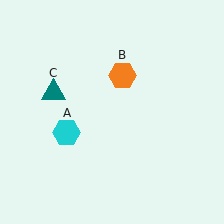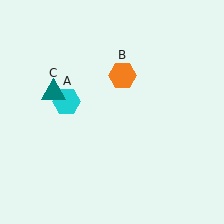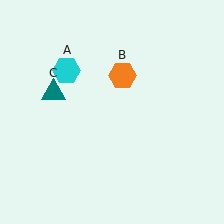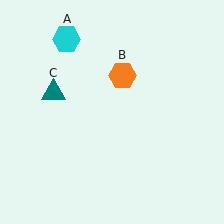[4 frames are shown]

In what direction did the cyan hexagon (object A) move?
The cyan hexagon (object A) moved up.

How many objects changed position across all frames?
1 object changed position: cyan hexagon (object A).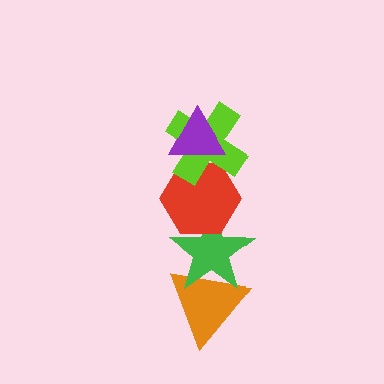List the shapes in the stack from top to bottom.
From top to bottom: the purple triangle, the lime cross, the red hexagon, the green star, the orange triangle.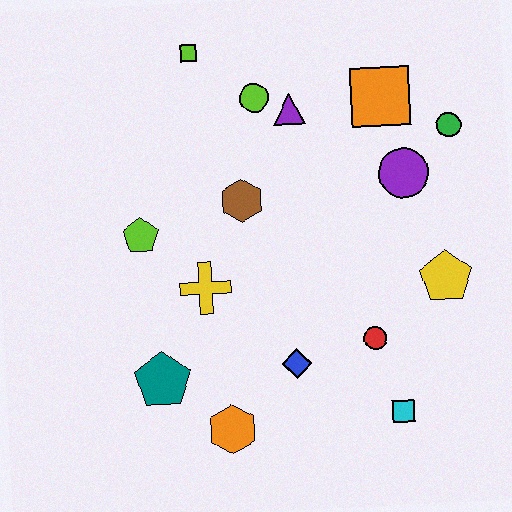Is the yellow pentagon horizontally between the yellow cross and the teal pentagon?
No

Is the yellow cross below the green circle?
Yes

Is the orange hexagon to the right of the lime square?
Yes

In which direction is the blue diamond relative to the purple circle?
The blue diamond is below the purple circle.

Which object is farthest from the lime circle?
The cyan square is farthest from the lime circle.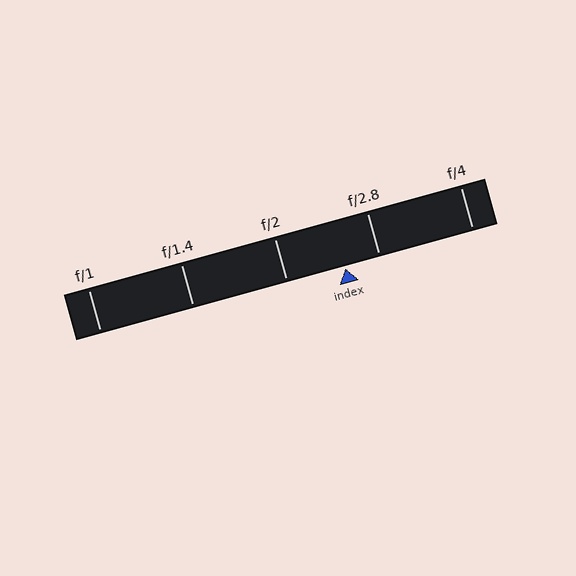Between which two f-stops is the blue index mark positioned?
The index mark is between f/2 and f/2.8.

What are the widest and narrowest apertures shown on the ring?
The widest aperture shown is f/1 and the narrowest is f/4.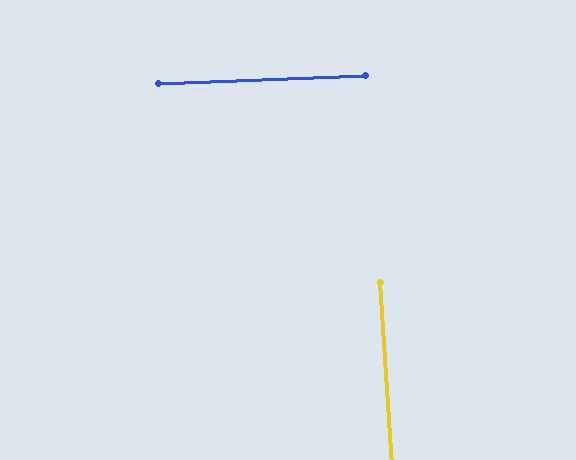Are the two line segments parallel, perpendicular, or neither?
Perpendicular — they meet at approximately 89°.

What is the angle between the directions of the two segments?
Approximately 89 degrees.